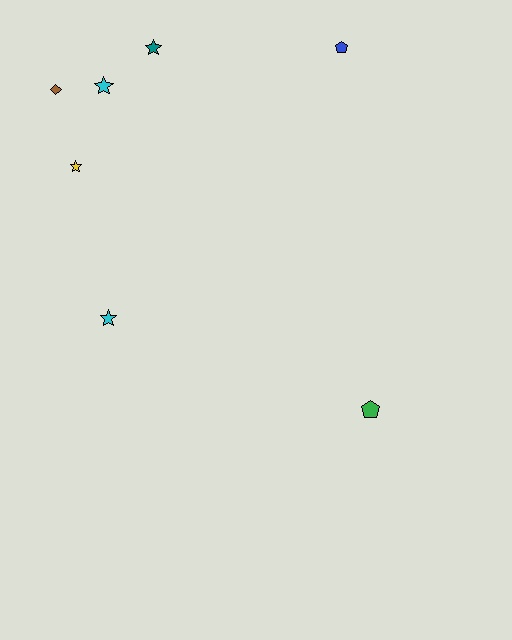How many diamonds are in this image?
There is 1 diamond.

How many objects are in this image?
There are 7 objects.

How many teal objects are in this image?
There is 1 teal object.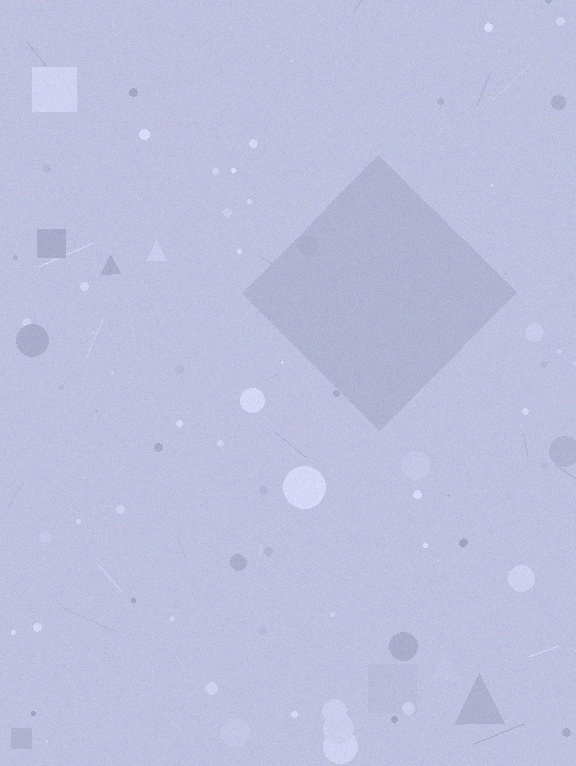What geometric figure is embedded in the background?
A diamond is embedded in the background.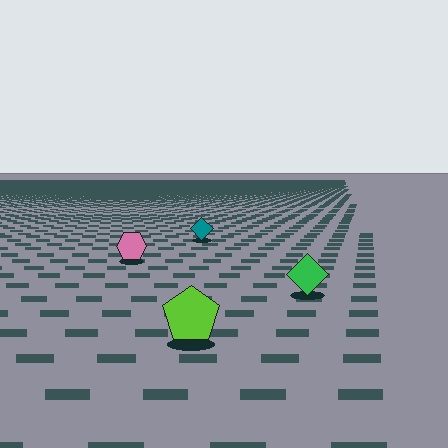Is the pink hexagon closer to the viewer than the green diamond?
No. The green diamond is closer — you can tell from the texture gradient: the ground texture is coarser near it.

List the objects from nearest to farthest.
From nearest to farthest: the lime pentagon, the green diamond, the pink hexagon, the teal diamond.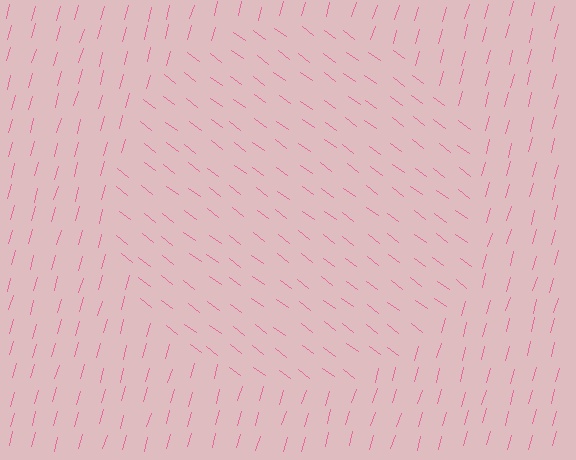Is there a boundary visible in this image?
Yes, there is a texture boundary formed by a change in line orientation.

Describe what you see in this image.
The image is filled with small pink line segments. A circle region in the image has lines oriented differently from the surrounding lines, creating a visible texture boundary.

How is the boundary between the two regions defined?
The boundary is defined purely by a change in line orientation (approximately 69 degrees difference). All lines are the same color and thickness.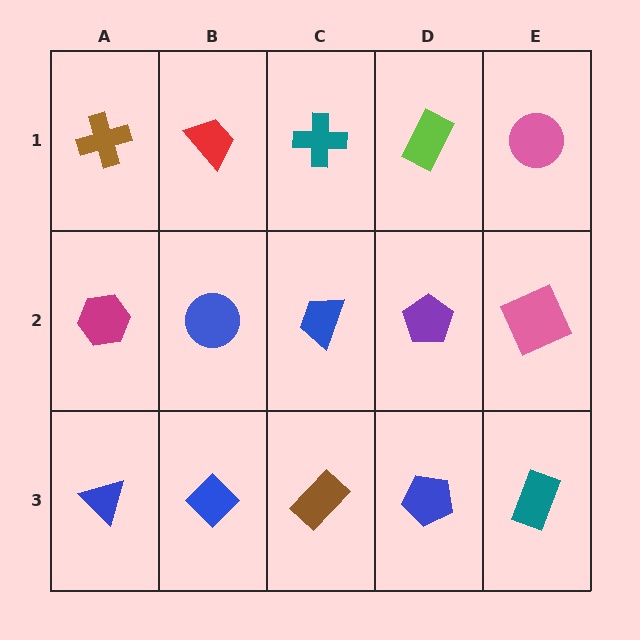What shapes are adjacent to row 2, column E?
A pink circle (row 1, column E), a teal rectangle (row 3, column E), a purple pentagon (row 2, column D).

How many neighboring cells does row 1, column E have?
2.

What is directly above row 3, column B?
A blue circle.